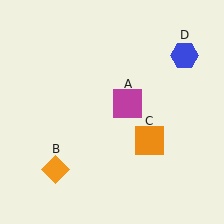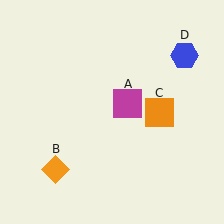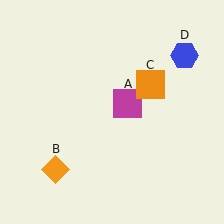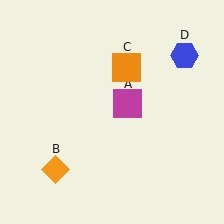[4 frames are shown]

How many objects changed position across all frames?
1 object changed position: orange square (object C).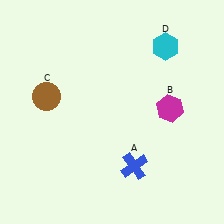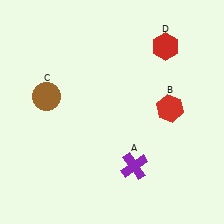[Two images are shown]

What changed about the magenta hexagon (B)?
In Image 1, B is magenta. In Image 2, it changed to red.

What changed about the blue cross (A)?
In Image 1, A is blue. In Image 2, it changed to purple.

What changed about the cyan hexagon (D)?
In Image 1, D is cyan. In Image 2, it changed to red.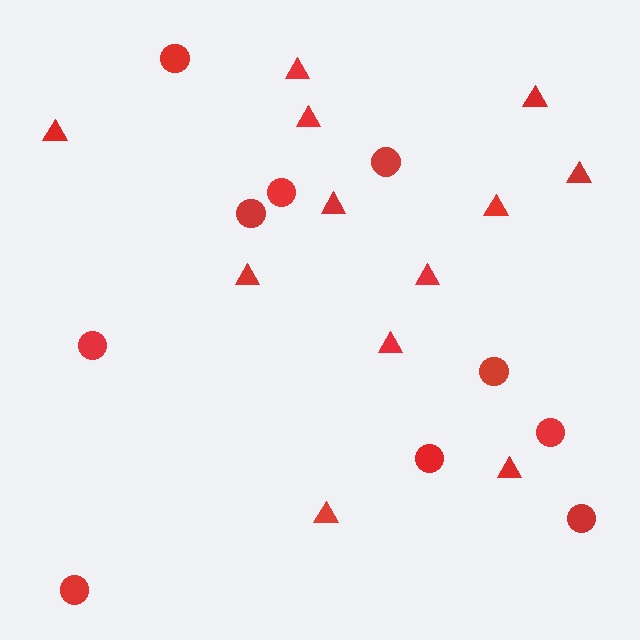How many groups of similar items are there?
There are 2 groups: one group of circles (10) and one group of triangles (12).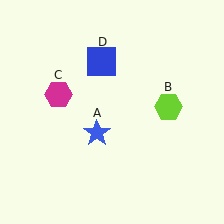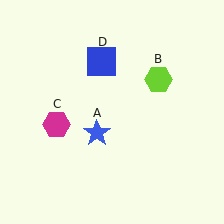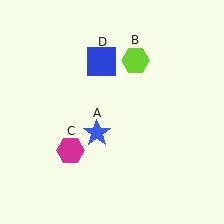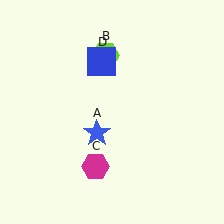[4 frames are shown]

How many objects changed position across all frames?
2 objects changed position: lime hexagon (object B), magenta hexagon (object C).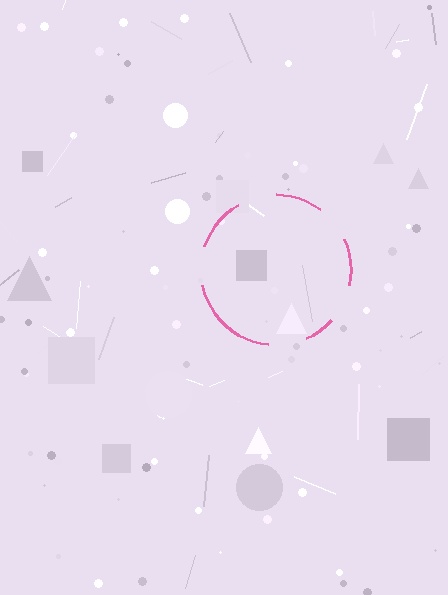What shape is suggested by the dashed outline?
The dashed outline suggests a circle.